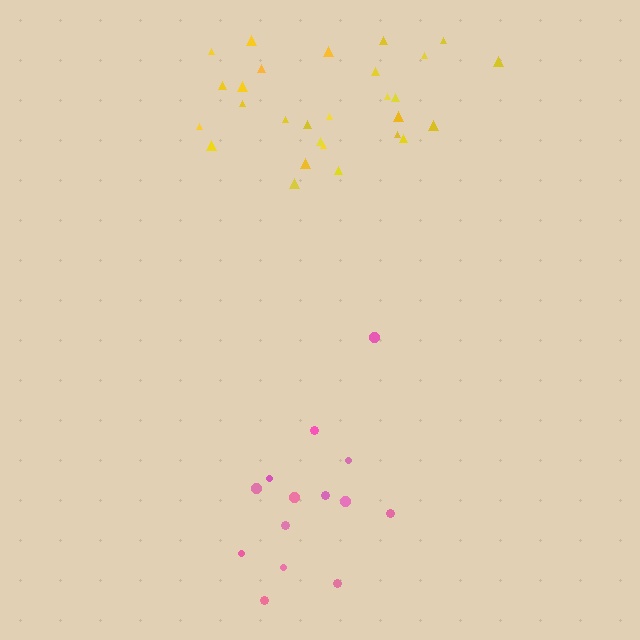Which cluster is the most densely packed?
Yellow.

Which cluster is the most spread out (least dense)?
Pink.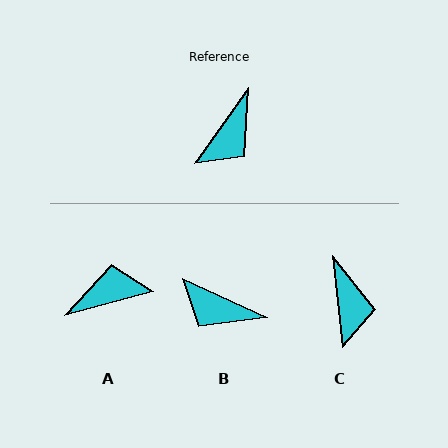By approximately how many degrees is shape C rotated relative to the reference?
Approximately 41 degrees counter-clockwise.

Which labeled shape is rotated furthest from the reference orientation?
A, about 140 degrees away.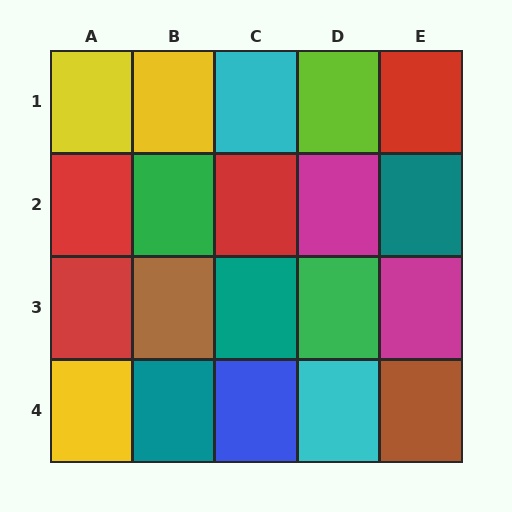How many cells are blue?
1 cell is blue.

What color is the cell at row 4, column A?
Yellow.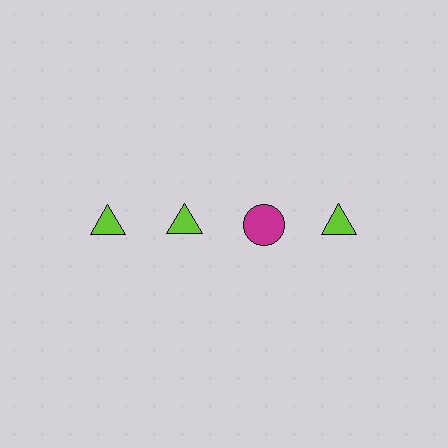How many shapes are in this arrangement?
There are 4 shapes arranged in a grid pattern.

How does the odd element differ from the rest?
It differs in both color (magenta instead of lime) and shape (circle instead of triangle).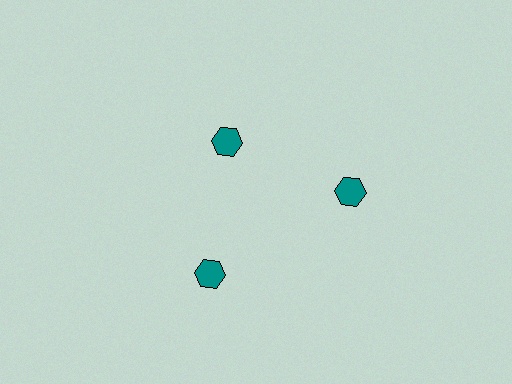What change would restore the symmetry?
The symmetry would be restored by moving it outward, back onto the ring so that all 3 hexagons sit at equal angles and equal distance from the center.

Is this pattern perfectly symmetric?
No. The 3 teal hexagons are arranged in a ring, but one element near the 11 o'clock position is pulled inward toward the center, breaking the 3-fold rotational symmetry.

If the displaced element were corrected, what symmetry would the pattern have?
It would have 3-fold rotational symmetry — the pattern would map onto itself every 120 degrees.